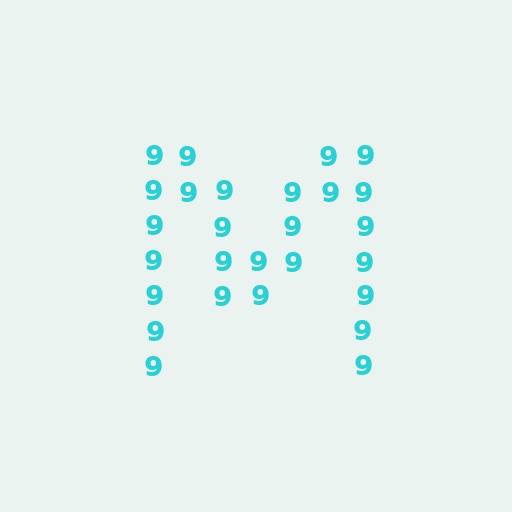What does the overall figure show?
The overall figure shows the letter M.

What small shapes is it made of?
It is made of small digit 9's.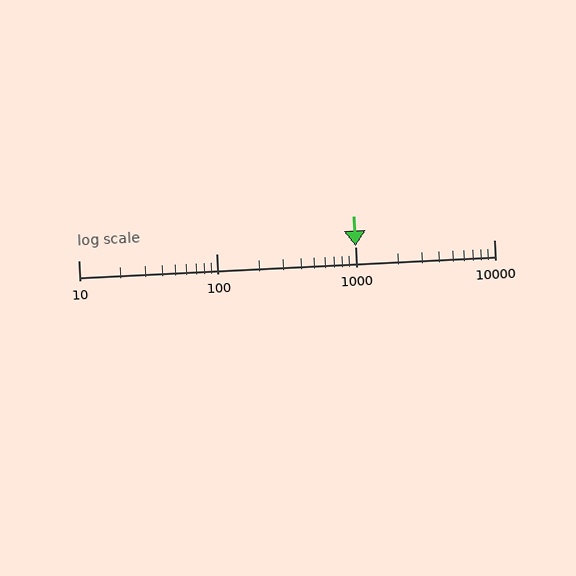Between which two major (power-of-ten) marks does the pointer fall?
The pointer is between 1000 and 10000.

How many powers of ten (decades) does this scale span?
The scale spans 3 decades, from 10 to 10000.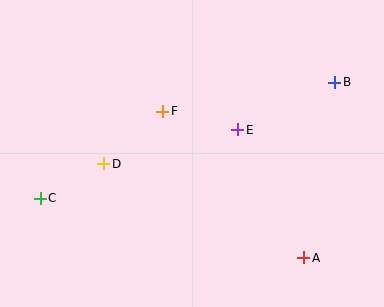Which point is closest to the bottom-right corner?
Point A is closest to the bottom-right corner.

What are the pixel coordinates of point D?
Point D is at (104, 164).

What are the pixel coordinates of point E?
Point E is at (238, 130).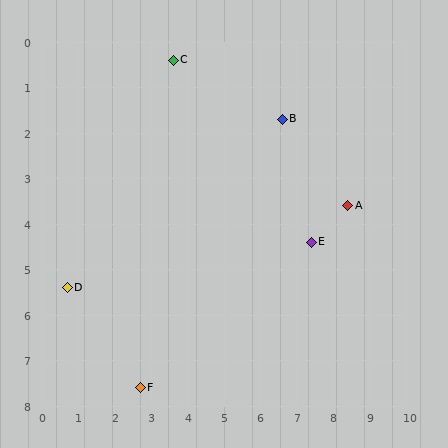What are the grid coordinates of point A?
Point A is at approximately (8.4, 3.6).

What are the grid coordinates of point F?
Point F is at approximately (2.7, 7.6).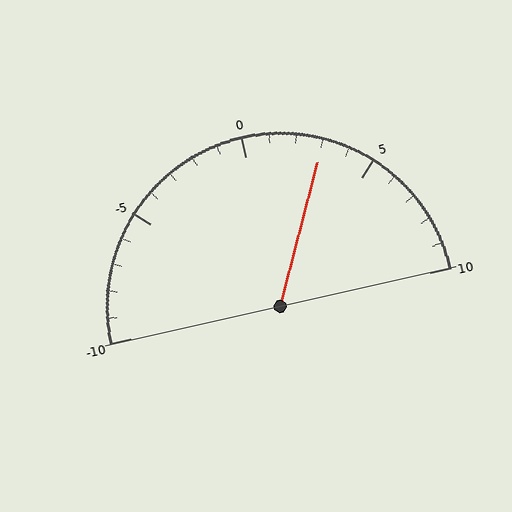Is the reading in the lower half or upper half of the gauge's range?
The reading is in the upper half of the range (-10 to 10).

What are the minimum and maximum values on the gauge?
The gauge ranges from -10 to 10.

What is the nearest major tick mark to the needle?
The nearest major tick mark is 5.